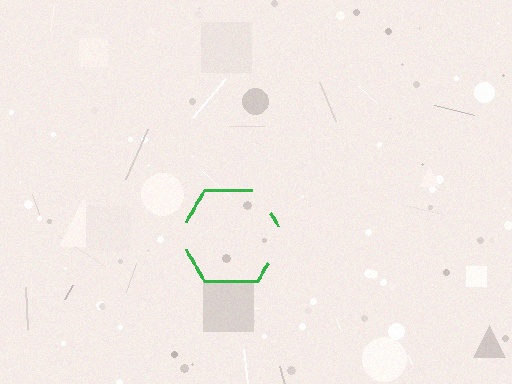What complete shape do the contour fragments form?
The contour fragments form a hexagon.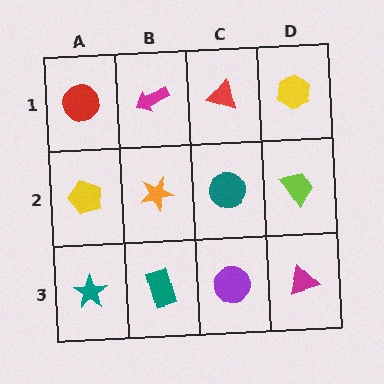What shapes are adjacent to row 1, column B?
An orange star (row 2, column B), a red circle (row 1, column A), a red triangle (row 1, column C).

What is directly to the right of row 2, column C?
A lime trapezoid.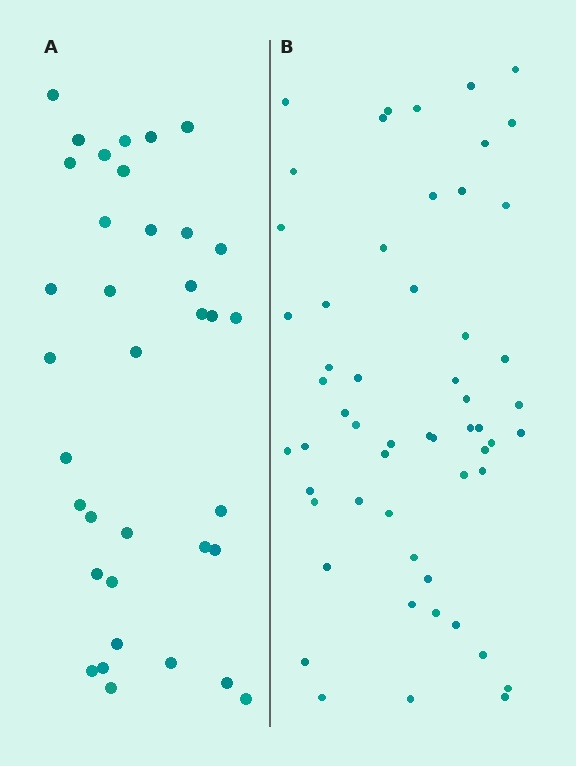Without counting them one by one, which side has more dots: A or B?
Region B (the right region) has more dots.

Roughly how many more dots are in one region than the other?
Region B has approximately 20 more dots than region A.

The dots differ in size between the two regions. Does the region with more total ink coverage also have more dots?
No. Region A has more total ink coverage because its dots are larger, but region B actually contains more individual dots. Total area can be misleading — the number of items is what matters here.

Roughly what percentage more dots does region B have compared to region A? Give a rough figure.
About 55% more.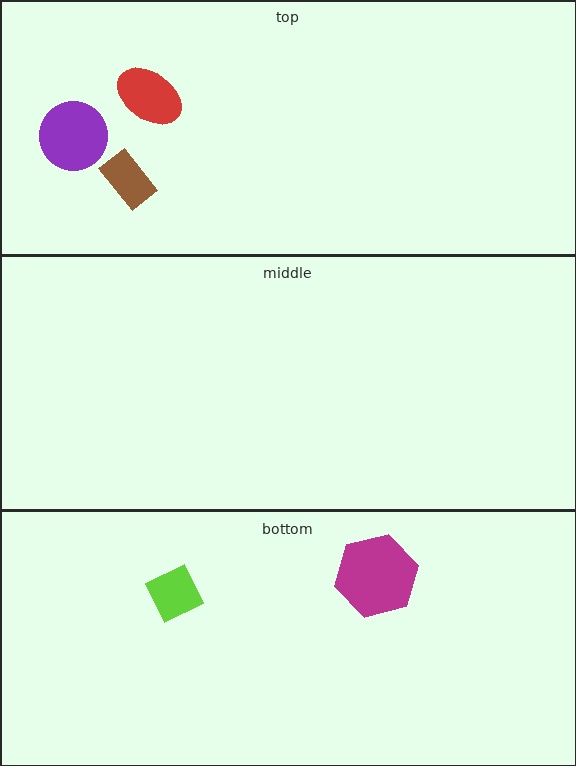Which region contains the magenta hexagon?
The bottom region.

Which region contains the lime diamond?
The bottom region.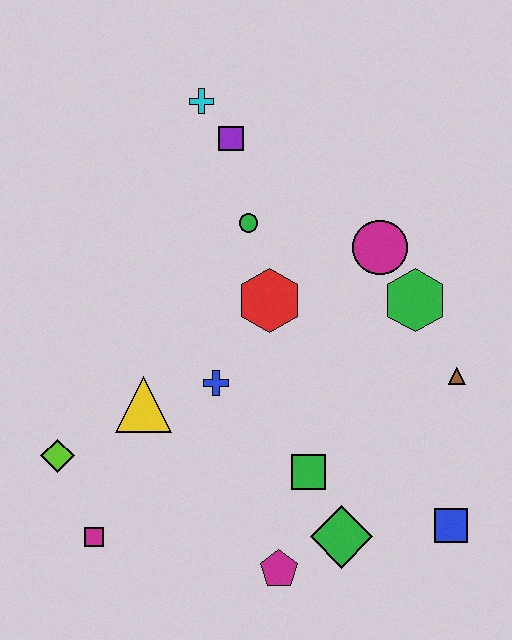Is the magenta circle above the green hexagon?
Yes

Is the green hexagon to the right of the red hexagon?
Yes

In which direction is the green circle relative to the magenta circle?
The green circle is to the left of the magenta circle.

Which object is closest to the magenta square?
The lime diamond is closest to the magenta square.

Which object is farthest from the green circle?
The blue square is farthest from the green circle.